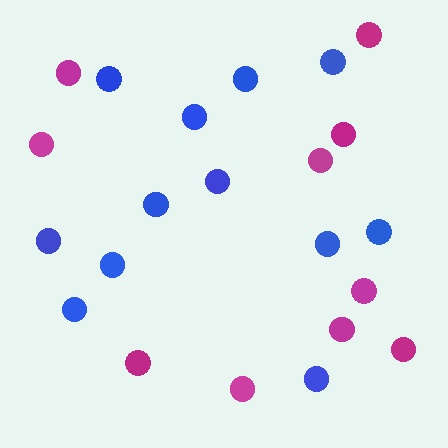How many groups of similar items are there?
There are 2 groups: one group of blue circles (12) and one group of magenta circles (10).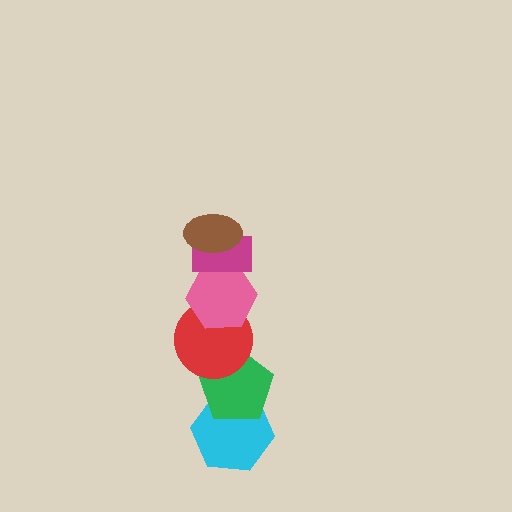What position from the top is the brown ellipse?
The brown ellipse is 1st from the top.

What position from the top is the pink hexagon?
The pink hexagon is 3rd from the top.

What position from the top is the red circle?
The red circle is 4th from the top.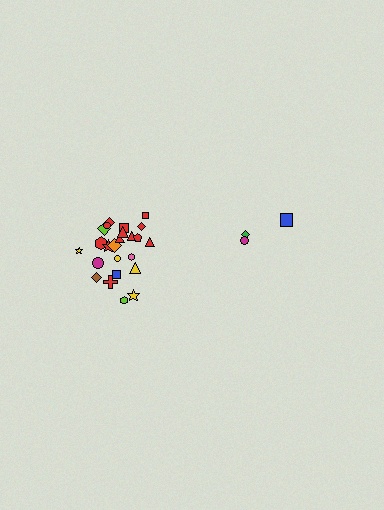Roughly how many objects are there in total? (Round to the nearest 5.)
Roughly 30 objects in total.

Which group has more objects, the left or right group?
The left group.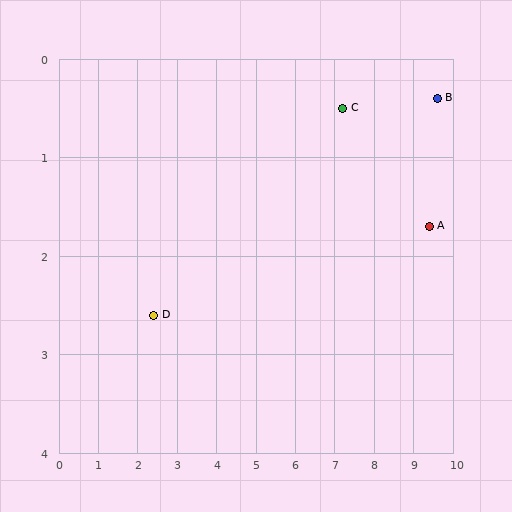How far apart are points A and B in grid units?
Points A and B are about 1.3 grid units apart.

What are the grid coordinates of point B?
Point B is at approximately (9.6, 0.4).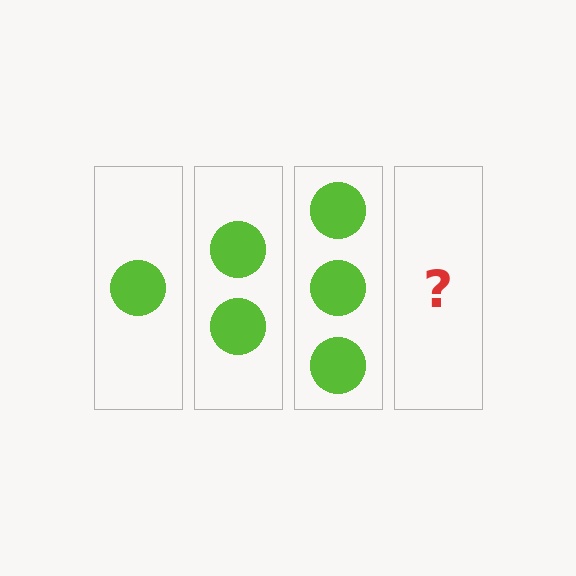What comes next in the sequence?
The next element should be 4 circles.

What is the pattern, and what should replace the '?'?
The pattern is that each step adds one more circle. The '?' should be 4 circles.